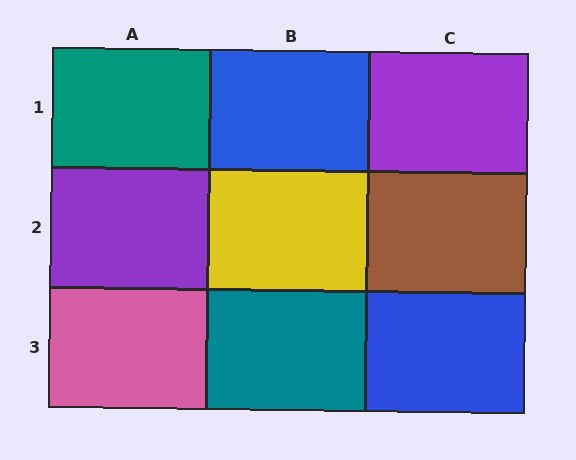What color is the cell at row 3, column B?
Teal.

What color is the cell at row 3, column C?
Blue.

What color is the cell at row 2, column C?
Brown.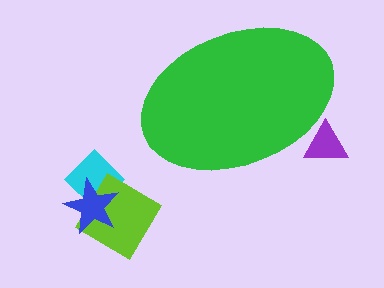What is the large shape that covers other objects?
A green ellipse.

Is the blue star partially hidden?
No, the blue star is fully visible.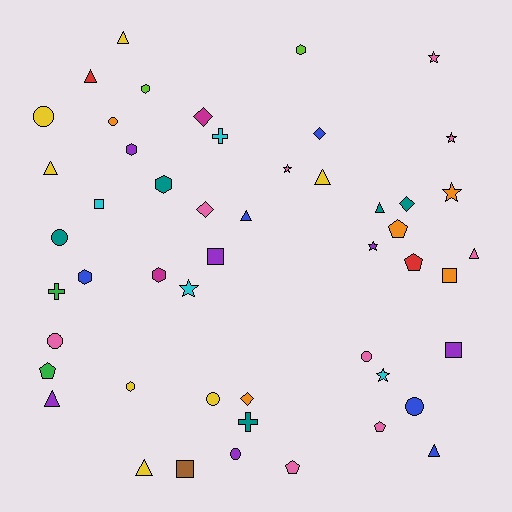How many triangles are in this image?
There are 10 triangles.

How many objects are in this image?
There are 50 objects.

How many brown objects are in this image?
There is 1 brown object.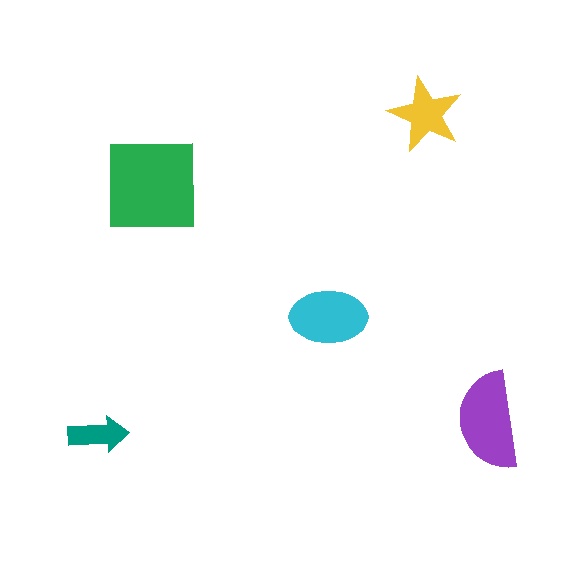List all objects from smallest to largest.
The teal arrow, the yellow star, the cyan ellipse, the purple semicircle, the green square.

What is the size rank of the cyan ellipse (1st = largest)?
3rd.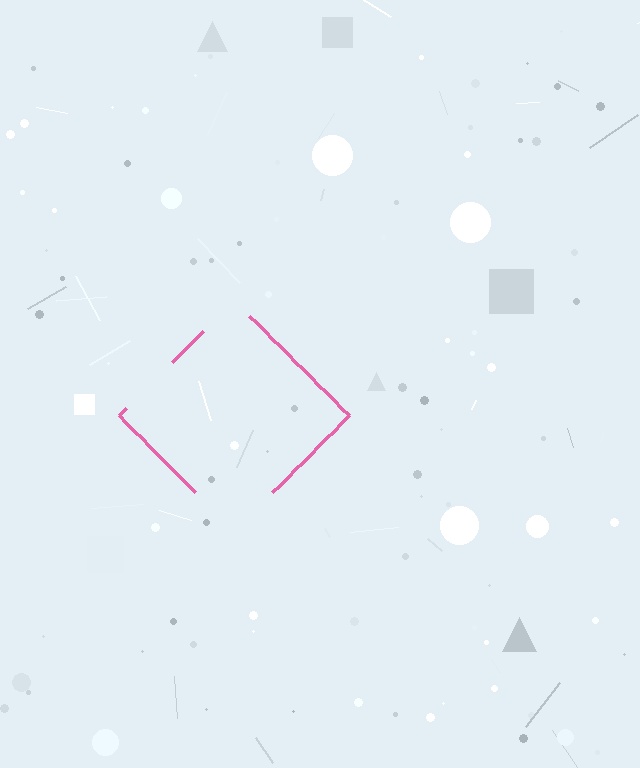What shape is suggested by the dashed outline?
The dashed outline suggests a diamond.